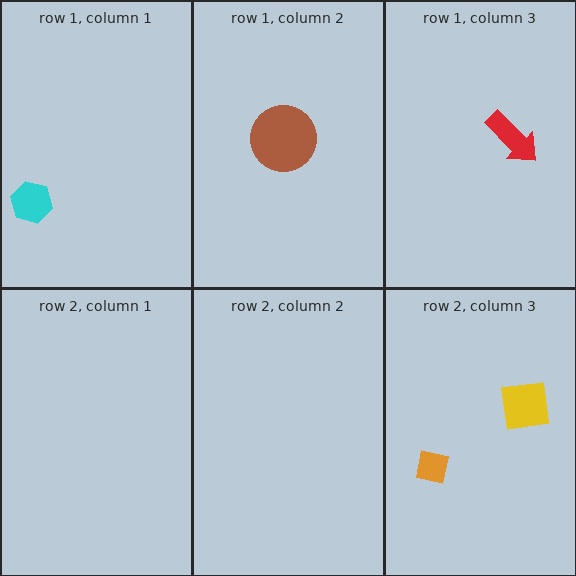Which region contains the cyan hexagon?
The row 1, column 1 region.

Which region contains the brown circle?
The row 1, column 2 region.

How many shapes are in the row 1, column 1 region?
1.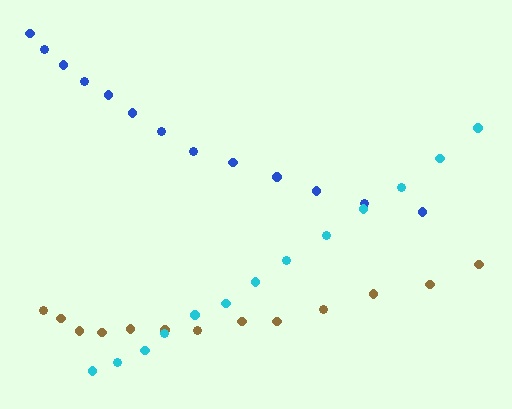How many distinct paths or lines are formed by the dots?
There are 3 distinct paths.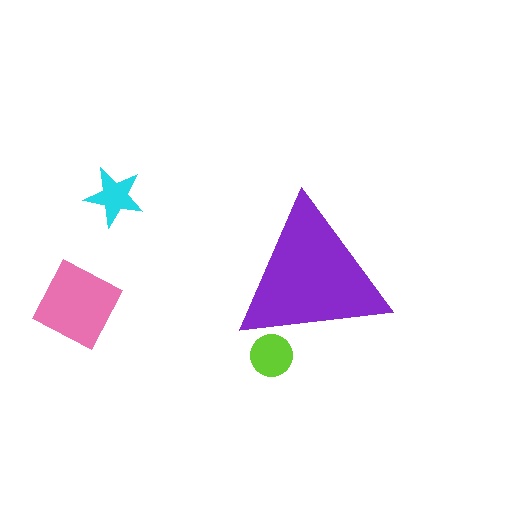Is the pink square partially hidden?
No, the pink square is fully visible.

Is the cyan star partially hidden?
No, the cyan star is fully visible.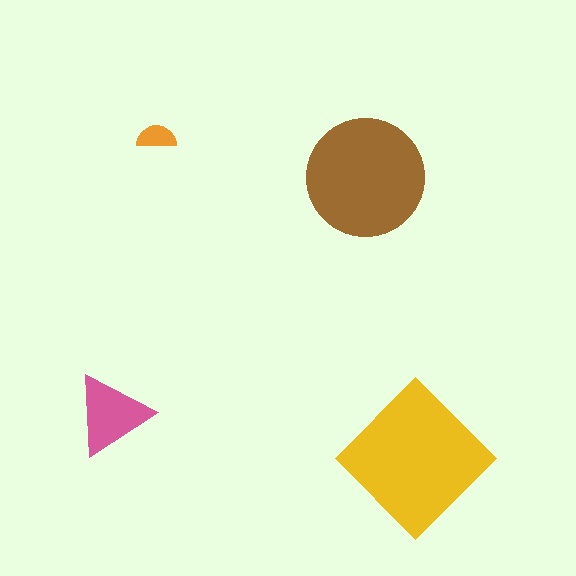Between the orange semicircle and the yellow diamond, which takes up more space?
The yellow diamond.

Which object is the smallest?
The orange semicircle.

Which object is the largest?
The yellow diamond.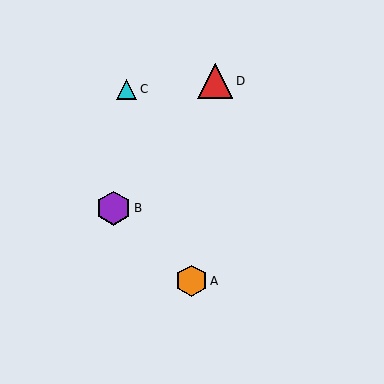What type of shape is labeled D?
Shape D is a red triangle.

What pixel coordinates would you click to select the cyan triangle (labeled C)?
Click at (127, 89) to select the cyan triangle C.